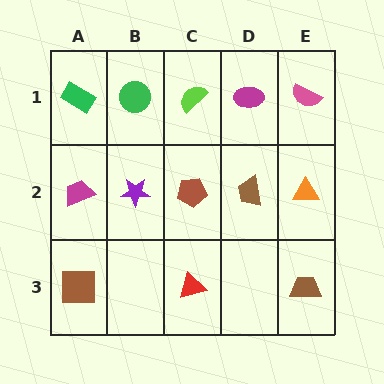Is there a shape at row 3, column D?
No, that cell is empty.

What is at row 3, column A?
A brown square.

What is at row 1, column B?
A green circle.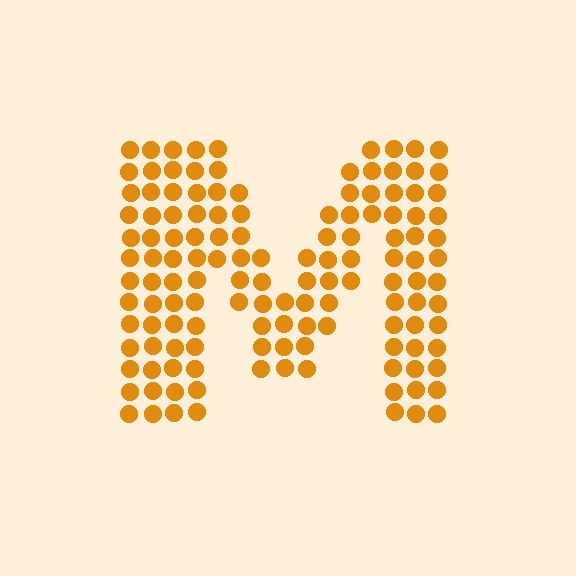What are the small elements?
The small elements are circles.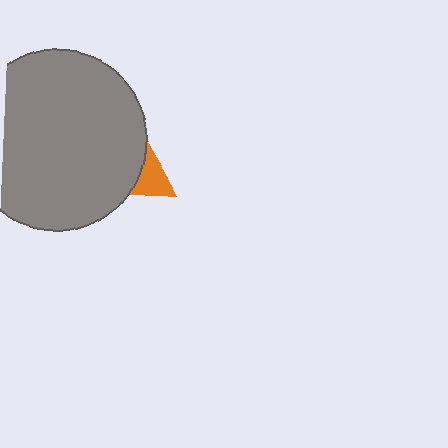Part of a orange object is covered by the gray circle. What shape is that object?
It is a triangle.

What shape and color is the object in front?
The object in front is a gray circle.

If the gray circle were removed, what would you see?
You would see the complete orange triangle.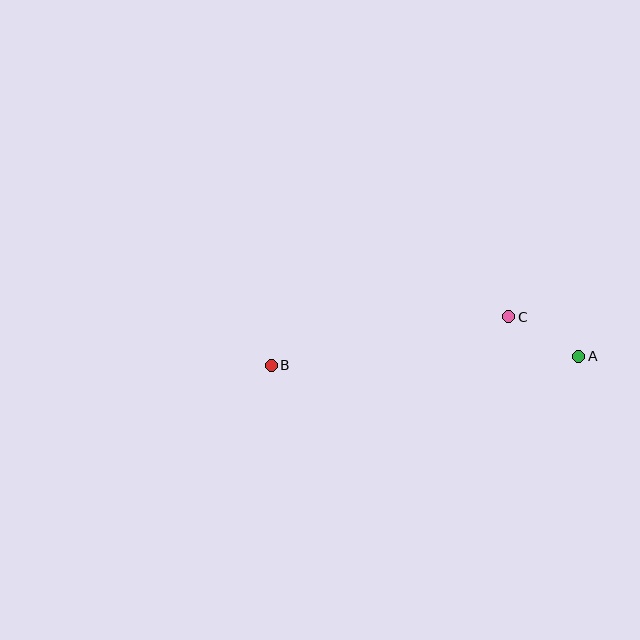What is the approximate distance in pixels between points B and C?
The distance between B and C is approximately 243 pixels.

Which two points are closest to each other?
Points A and C are closest to each other.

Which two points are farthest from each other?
Points A and B are farthest from each other.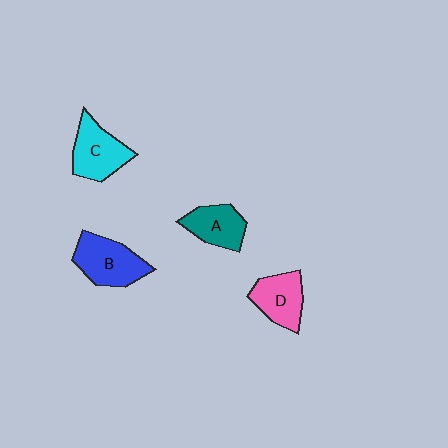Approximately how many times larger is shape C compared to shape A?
Approximately 1.2 times.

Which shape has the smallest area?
Shape A (teal).